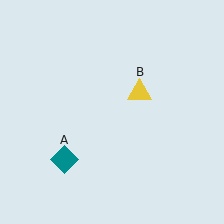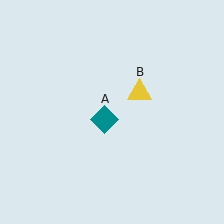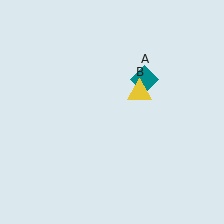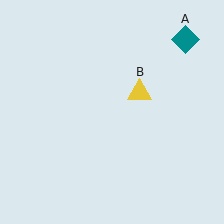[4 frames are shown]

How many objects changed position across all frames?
1 object changed position: teal diamond (object A).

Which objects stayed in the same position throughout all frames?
Yellow triangle (object B) remained stationary.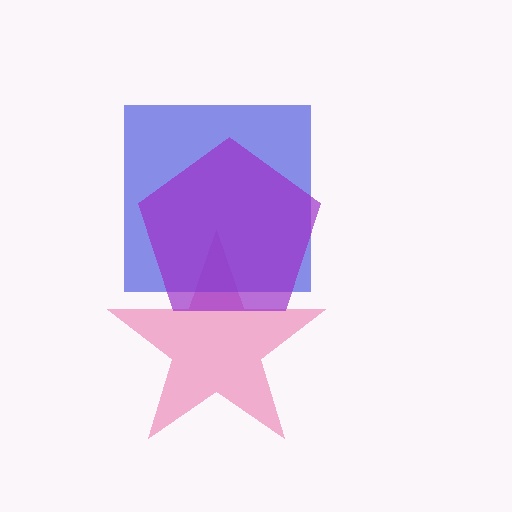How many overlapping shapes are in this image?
There are 3 overlapping shapes in the image.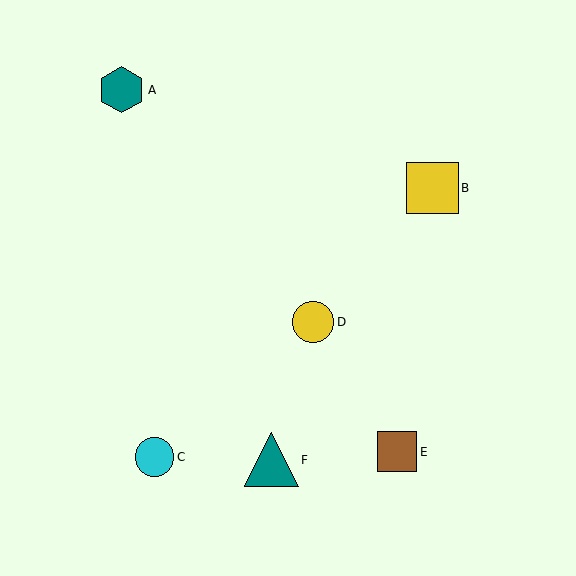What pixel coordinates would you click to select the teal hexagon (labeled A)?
Click at (122, 90) to select the teal hexagon A.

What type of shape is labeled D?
Shape D is a yellow circle.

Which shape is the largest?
The teal triangle (labeled F) is the largest.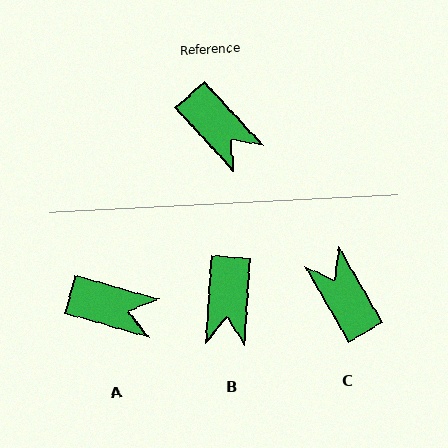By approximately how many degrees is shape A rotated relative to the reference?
Approximately 32 degrees counter-clockwise.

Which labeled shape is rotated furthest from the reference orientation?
C, about 168 degrees away.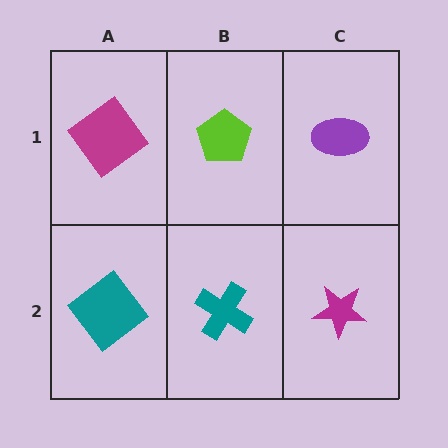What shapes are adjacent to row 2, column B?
A lime pentagon (row 1, column B), a teal diamond (row 2, column A), a magenta star (row 2, column C).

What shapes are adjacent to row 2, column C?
A purple ellipse (row 1, column C), a teal cross (row 2, column B).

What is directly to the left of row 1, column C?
A lime pentagon.